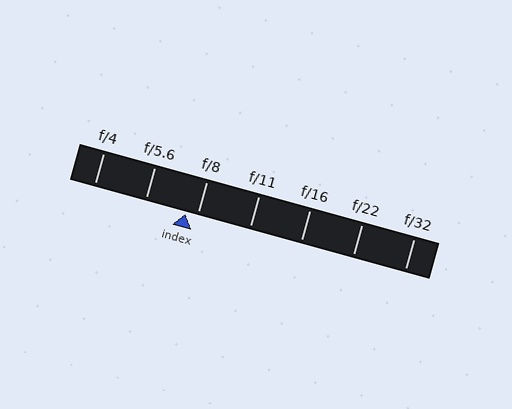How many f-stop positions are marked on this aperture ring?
There are 7 f-stop positions marked.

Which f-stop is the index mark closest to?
The index mark is closest to f/8.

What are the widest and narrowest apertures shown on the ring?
The widest aperture shown is f/4 and the narrowest is f/32.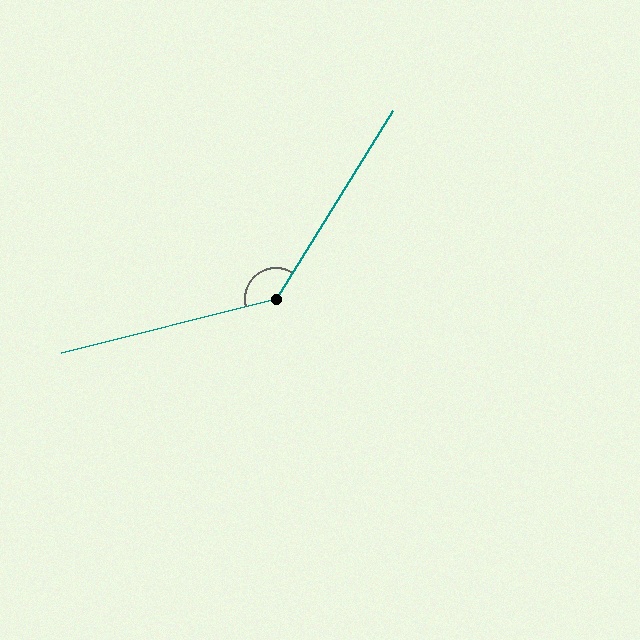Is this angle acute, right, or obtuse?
It is obtuse.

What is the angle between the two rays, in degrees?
Approximately 136 degrees.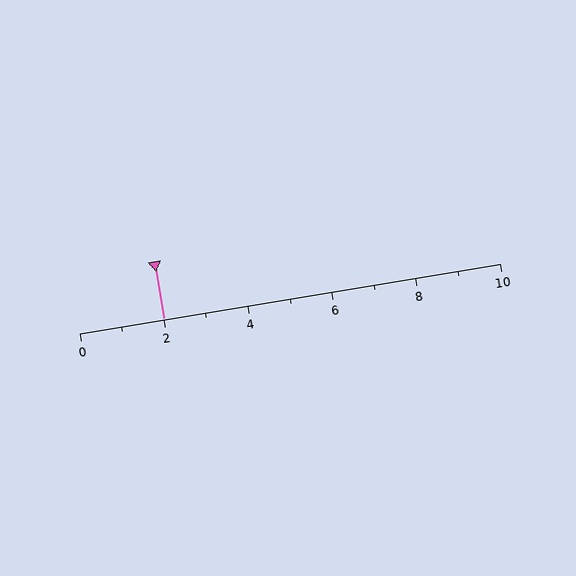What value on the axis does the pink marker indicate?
The marker indicates approximately 2.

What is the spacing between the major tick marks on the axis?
The major ticks are spaced 2 apart.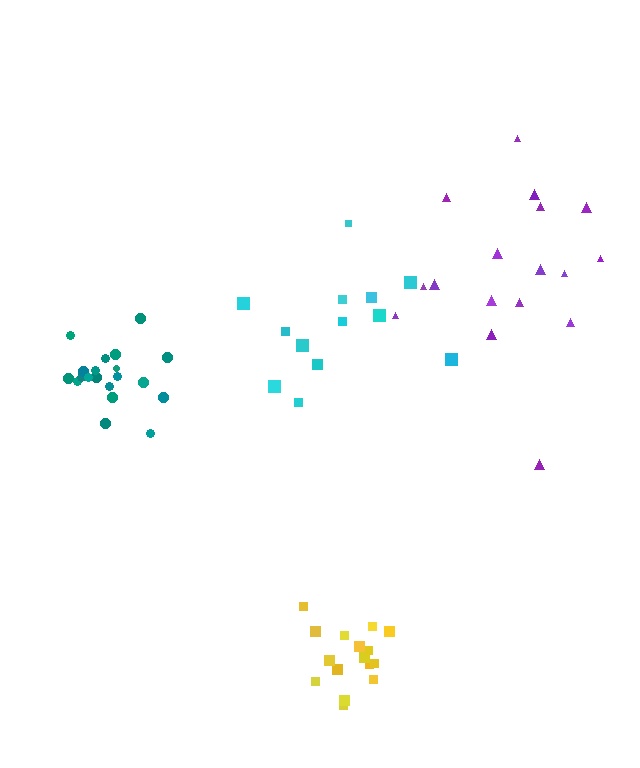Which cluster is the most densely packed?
Teal.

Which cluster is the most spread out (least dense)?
Purple.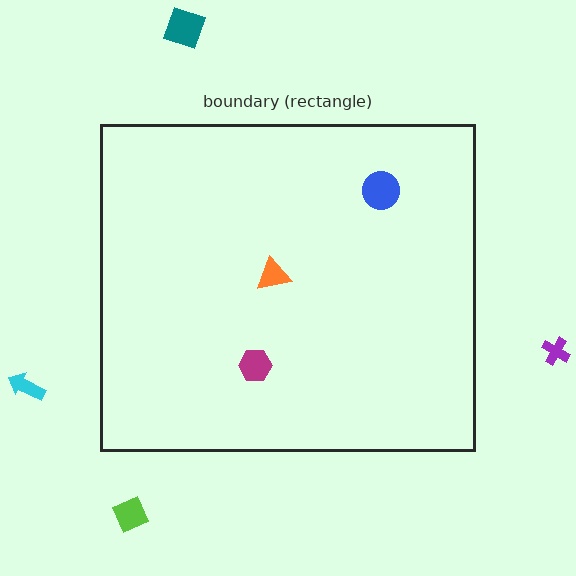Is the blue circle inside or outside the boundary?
Inside.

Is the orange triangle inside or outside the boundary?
Inside.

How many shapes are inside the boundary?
3 inside, 4 outside.